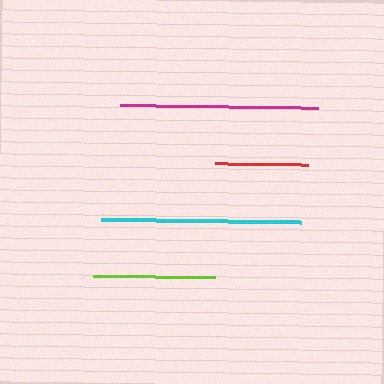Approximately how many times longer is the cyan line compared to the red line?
The cyan line is approximately 2.2 times the length of the red line.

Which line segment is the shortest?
The red line is the shortest at approximately 92 pixels.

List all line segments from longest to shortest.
From longest to shortest: cyan, magenta, lime, red.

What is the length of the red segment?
The red segment is approximately 92 pixels long.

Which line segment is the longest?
The cyan line is the longest at approximately 200 pixels.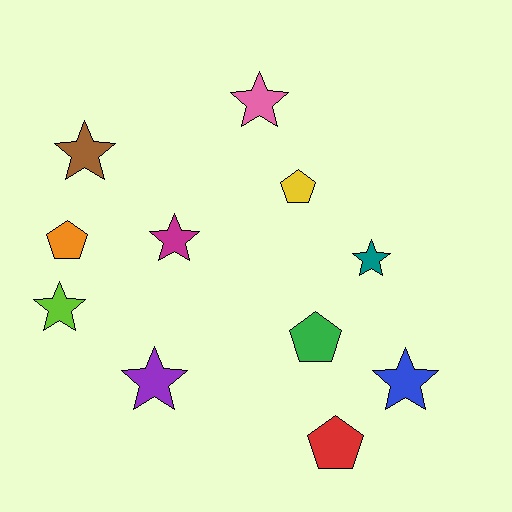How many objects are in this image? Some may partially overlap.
There are 11 objects.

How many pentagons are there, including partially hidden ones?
There are 4 pentagons.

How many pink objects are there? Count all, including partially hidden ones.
There is 1 pink object.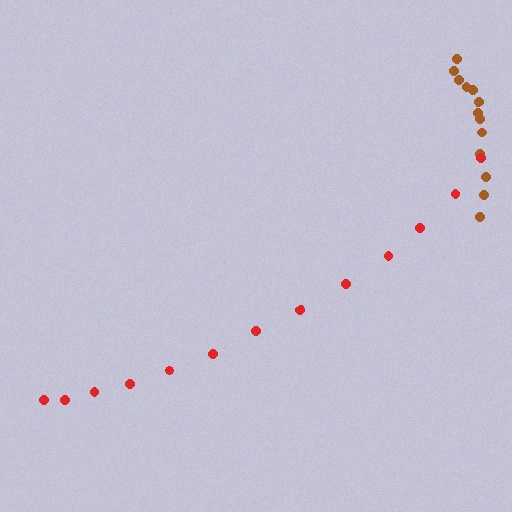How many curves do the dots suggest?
There are 2 distinct paths.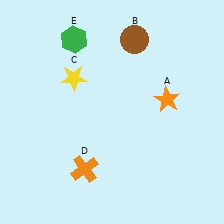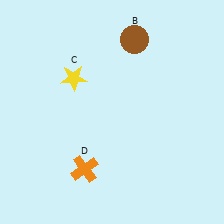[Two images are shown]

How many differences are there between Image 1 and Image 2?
There are 2 differences between the two images.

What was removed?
The green hexagon (E), the orange star (A) were removed in Image 2.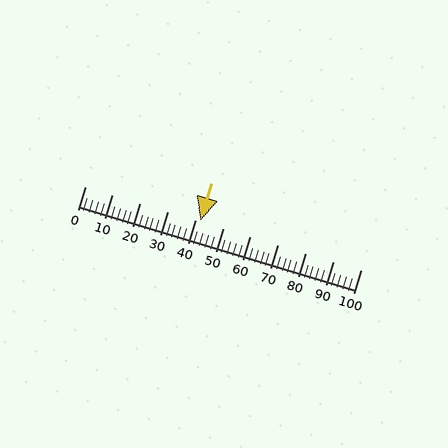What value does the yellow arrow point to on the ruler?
The yellow arrow points to approximately 42.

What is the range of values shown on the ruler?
The ruler shows values from 0 to 100.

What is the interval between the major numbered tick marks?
The major tick marks are spaced 10 units apart.